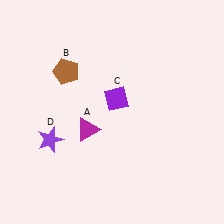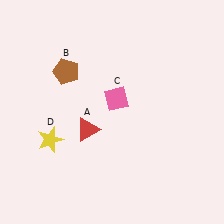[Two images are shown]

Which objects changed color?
A changed from magenta to red. C changed from purple to pink. D changed from purple to yellow.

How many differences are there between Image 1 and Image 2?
There are 3 differences between the two images.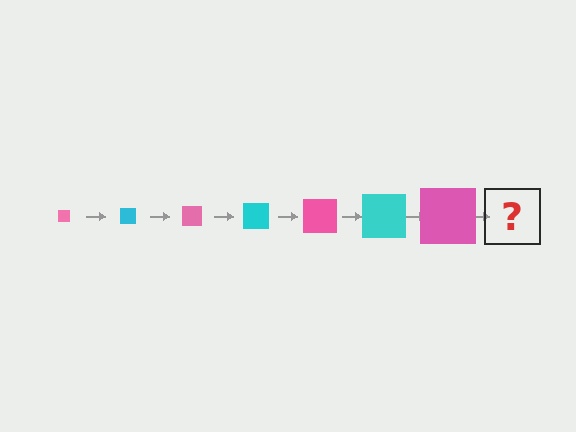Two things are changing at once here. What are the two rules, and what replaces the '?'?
The two rules are that the square grows larger each step and the color cycles through pink and cyan. The '?' should be a cyan square, larger than the previous one.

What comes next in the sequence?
The next element should be a cyan square, larger than the previous one.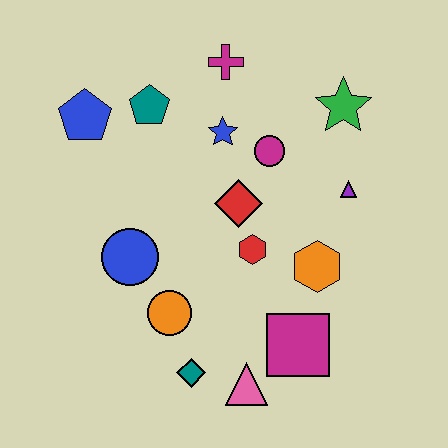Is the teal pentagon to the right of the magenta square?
No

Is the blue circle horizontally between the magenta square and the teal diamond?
No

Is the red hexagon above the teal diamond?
Yes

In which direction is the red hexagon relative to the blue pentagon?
The red hexagon is to the right of the blue pentagon.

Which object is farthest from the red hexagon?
The blue pentagon is farthest from the red hexagon.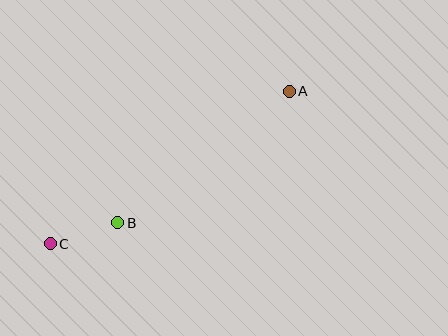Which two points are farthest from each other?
Points A and C are farthest from each other.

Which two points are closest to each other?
Points B and C are closest to each other.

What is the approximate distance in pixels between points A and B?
The distance between A and B is approximately 216 pixels.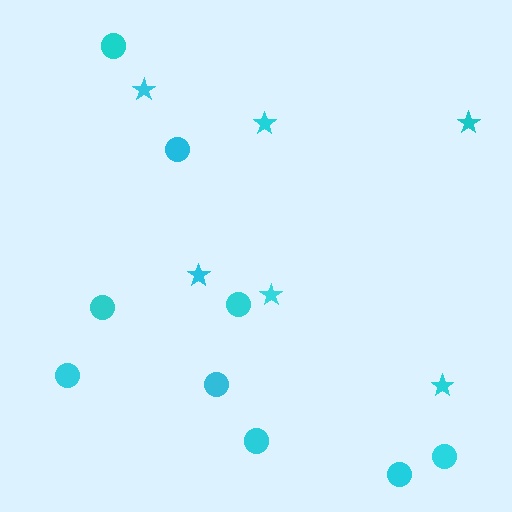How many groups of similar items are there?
There are 2 groups: one group of stars (6) and one group of circles (9).